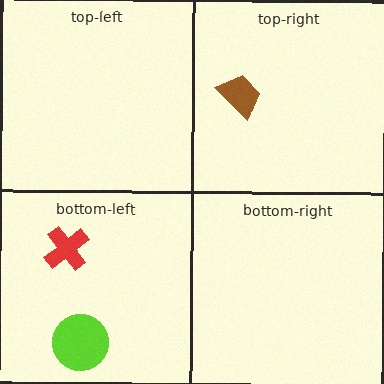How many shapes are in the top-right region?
1.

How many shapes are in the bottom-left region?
2.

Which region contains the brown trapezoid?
The top-right region.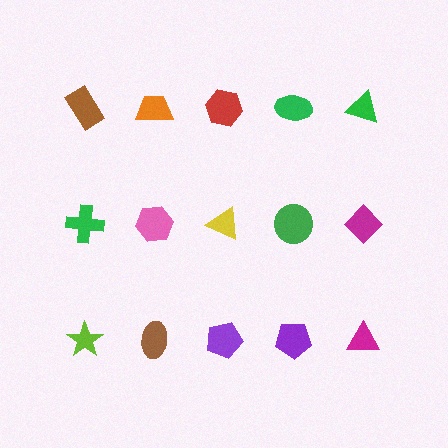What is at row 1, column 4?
A green ellipse.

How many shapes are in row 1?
5 shapes.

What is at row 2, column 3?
A yellow triangle.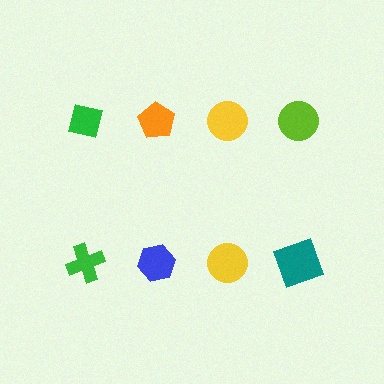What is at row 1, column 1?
A green square.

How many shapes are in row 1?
4 shapes.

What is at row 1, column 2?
An orange pentagon.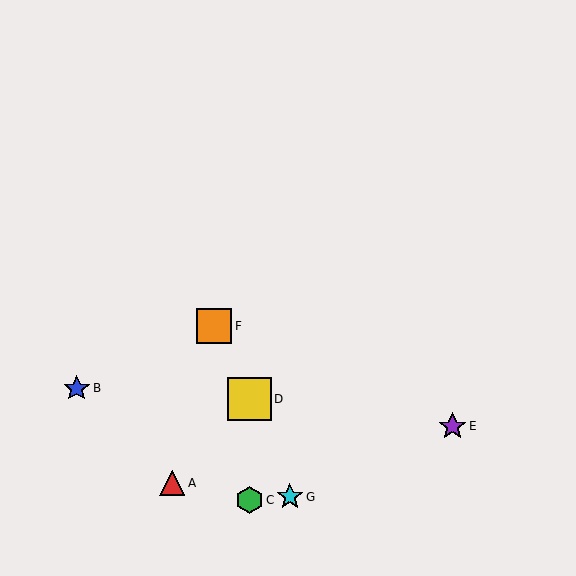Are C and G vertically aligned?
No, C is at x≈249 and G is at x≈290.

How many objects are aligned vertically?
2 objects (C, D) are aligned vertically.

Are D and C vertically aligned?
Yes, both are at x≈249.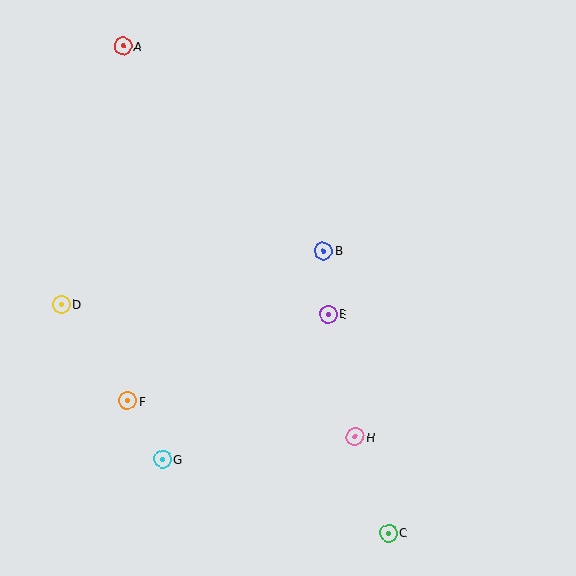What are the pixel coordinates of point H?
Point H is at (355, 437).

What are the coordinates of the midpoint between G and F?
The midpoint between G and F is at (145, 430).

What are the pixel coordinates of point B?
Point B is at (323, 251).